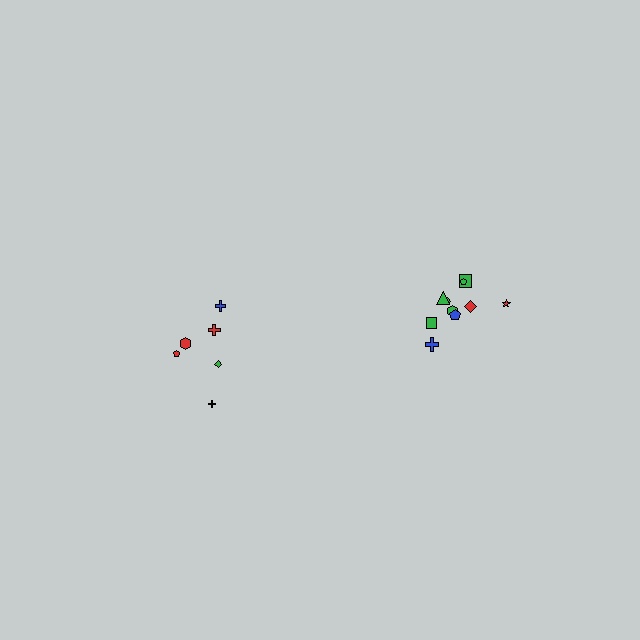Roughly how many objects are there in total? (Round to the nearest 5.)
Roughly 15 objects in total.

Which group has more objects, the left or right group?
The right group.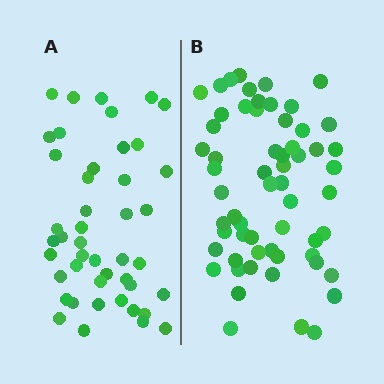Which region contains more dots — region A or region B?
Region B (the right region) has more dots.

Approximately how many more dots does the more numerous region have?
Region B has approximately 15 more dots than region A.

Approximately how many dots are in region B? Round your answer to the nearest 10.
About 60 dots.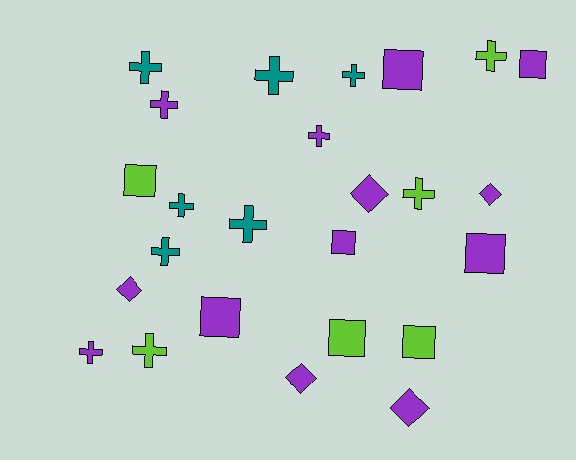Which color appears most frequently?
Purple, with 13 objects.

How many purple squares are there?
There are 5 purple squares.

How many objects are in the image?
There are 25 objects.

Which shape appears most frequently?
Cross, with 12 objects.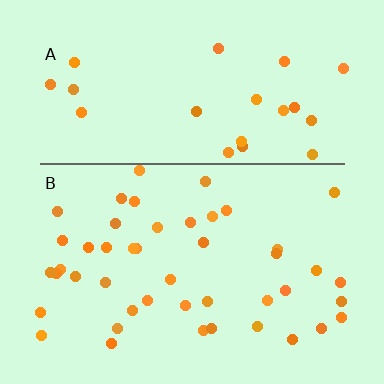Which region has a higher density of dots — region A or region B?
B (the bottom).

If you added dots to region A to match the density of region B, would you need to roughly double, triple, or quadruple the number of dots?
Approximately double.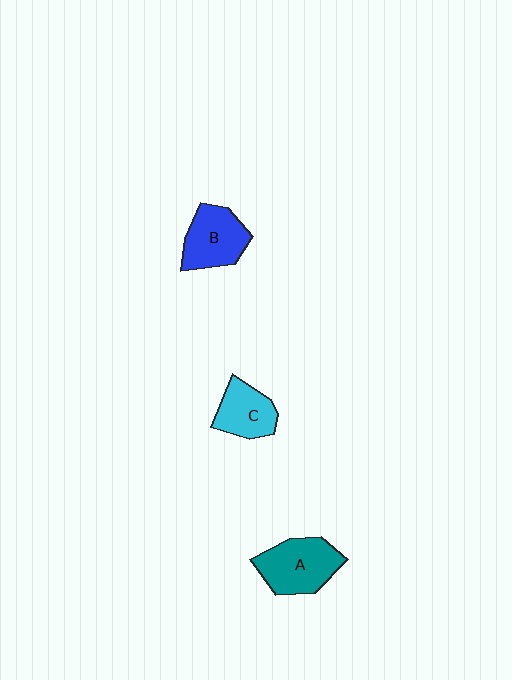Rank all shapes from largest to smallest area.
From largest to smallest: A (teal), B (blue), C (cyan).